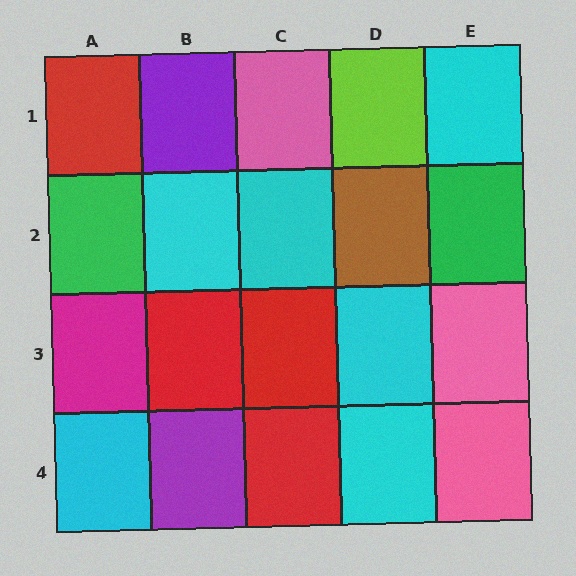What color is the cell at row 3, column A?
Magenta.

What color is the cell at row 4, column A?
Cyan.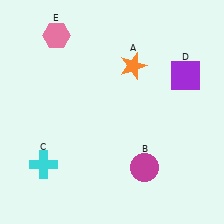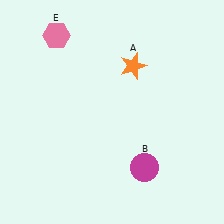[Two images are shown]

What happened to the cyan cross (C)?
The cyan cross (C) was removed in Image 2. It was in the bottom-left area of Image 1.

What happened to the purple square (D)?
The purple square (D) was removed in Image 2. It was in the top-right area of Image 1.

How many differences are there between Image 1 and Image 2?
There are 2 differences between the two images.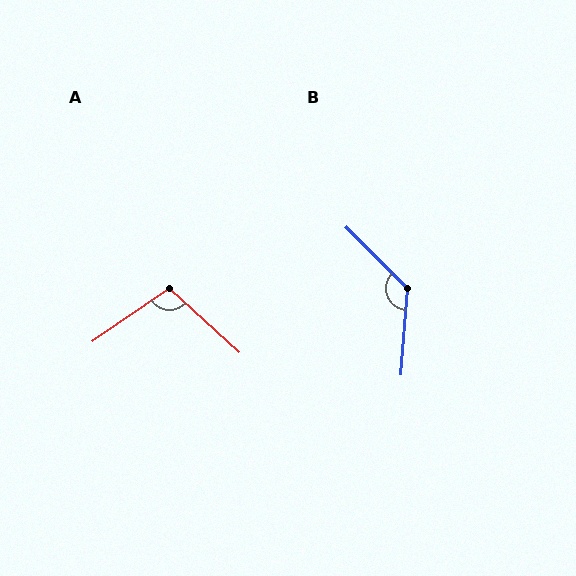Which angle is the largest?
B, at approximately 131 degrees.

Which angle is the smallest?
A, at approximately 103 degrees.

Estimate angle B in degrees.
Approximately 131 degrees.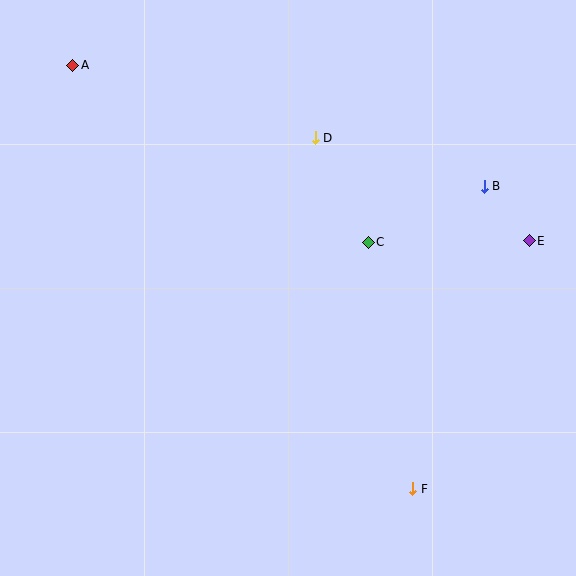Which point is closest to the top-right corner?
Point B is closest to the top-right corner.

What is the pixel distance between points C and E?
The distance between C and E is 161 pixels.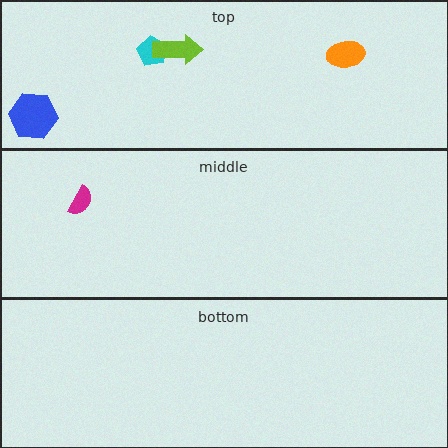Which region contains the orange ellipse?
The top region.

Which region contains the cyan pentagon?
The top region.